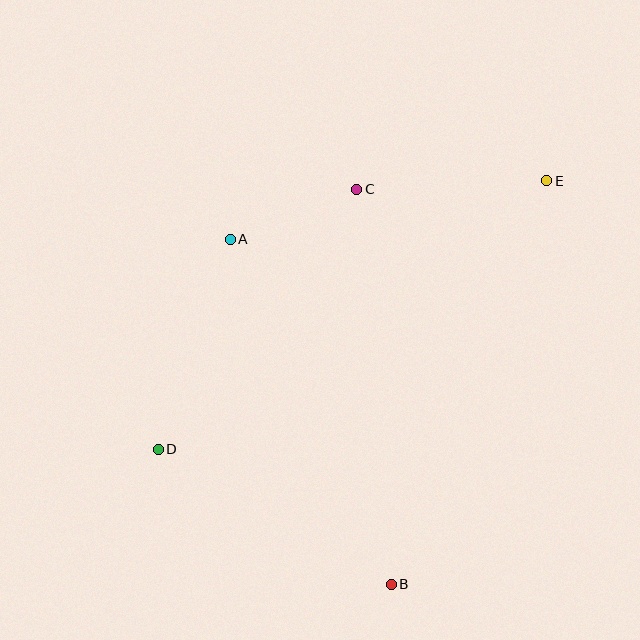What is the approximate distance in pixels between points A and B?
The distance between A and B is approximately 380 pixels.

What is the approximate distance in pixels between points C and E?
The distance between C and E is approximately 190 pixels.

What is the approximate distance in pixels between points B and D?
The distance between B and D is approximately 269 pixels.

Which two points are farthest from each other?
Points D and E are farthest from each other.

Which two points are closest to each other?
Points A and C are closest to each other.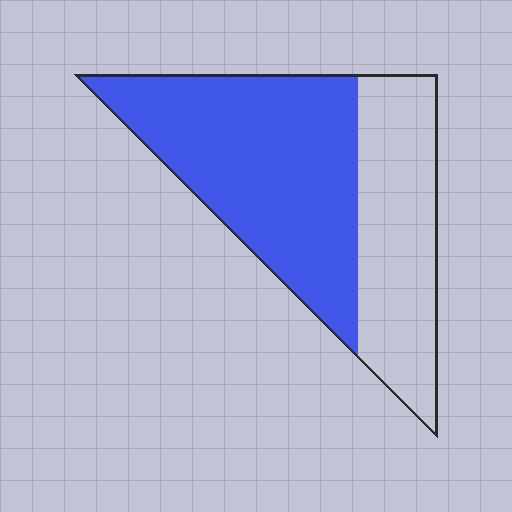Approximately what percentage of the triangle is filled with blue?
Approximately 60%.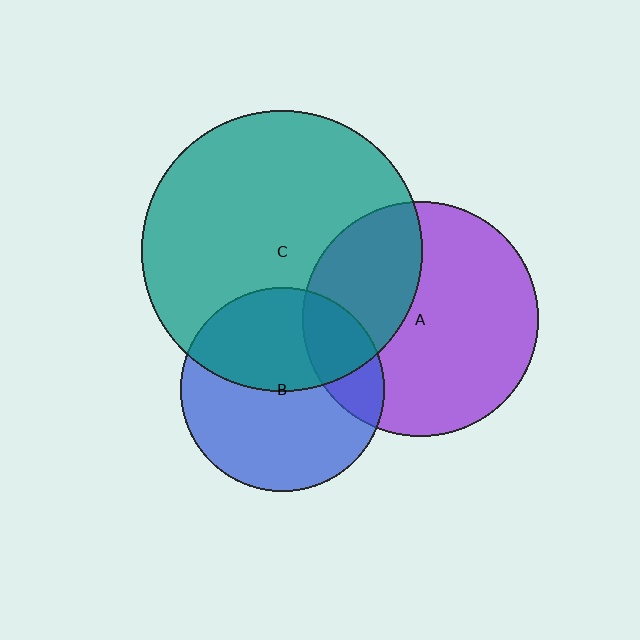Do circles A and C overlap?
Yes.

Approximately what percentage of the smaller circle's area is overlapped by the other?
Approximately 35%.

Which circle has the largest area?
Circle C (teal).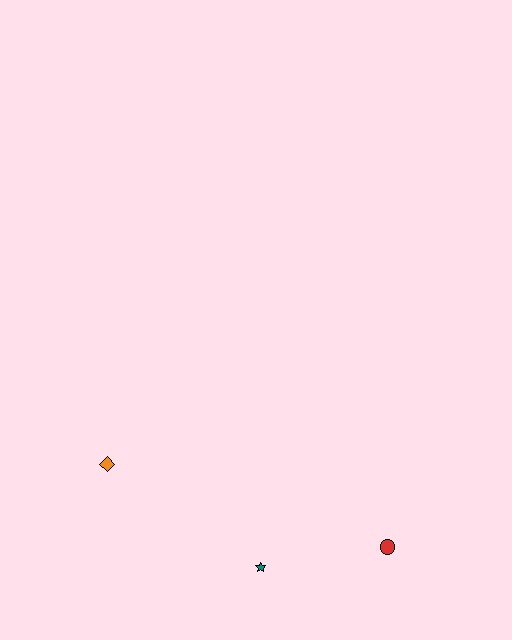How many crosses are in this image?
There are no crosses.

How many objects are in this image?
There are 3 objects.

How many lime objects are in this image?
There are no lime objects.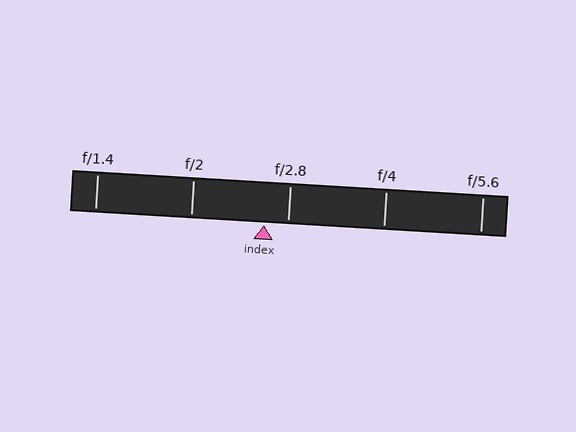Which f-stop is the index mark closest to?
The index mark is closest to f/2.8.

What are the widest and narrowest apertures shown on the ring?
The widest aperture shown is f/1.4 and the narrowest is f/5.6.